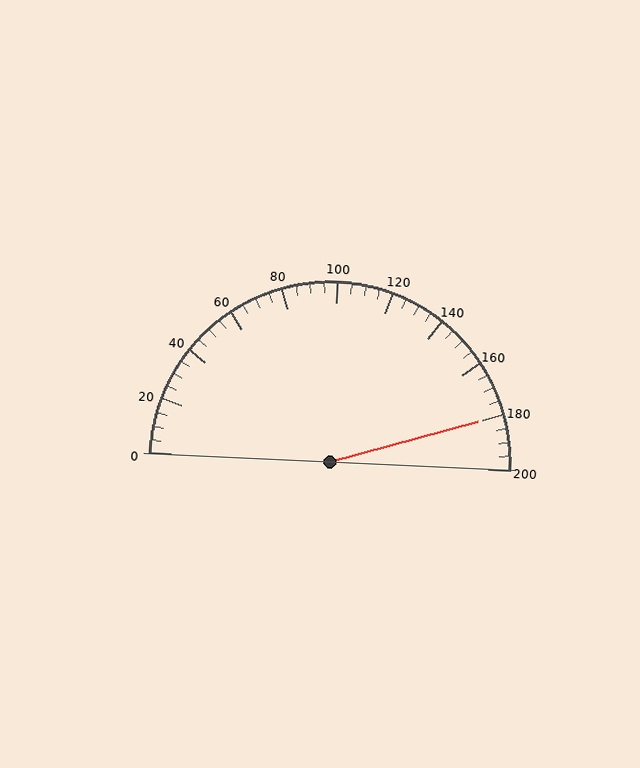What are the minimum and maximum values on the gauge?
The gauge ranges from 0 to 200.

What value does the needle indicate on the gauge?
The needle indicates approximately 180.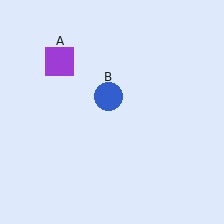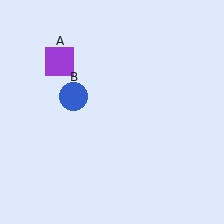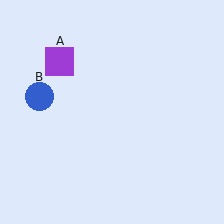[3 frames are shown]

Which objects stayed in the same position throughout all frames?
Purple square (object A) remained stationary.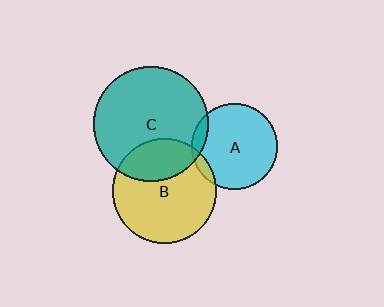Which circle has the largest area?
Circle C (teal).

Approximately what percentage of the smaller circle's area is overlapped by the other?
Approximately 10%.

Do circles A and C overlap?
Yes.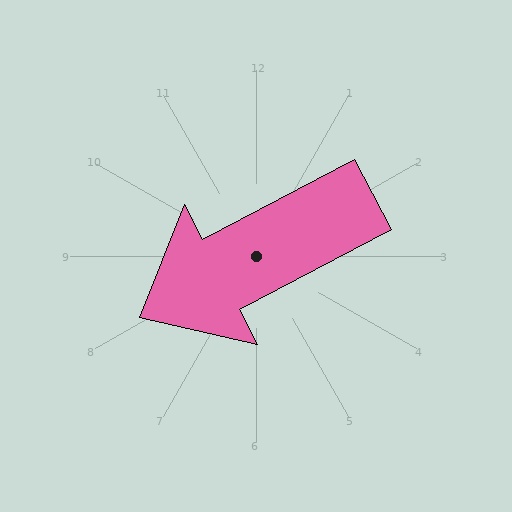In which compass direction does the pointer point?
Southwest.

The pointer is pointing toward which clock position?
Roughly 8 o'clock.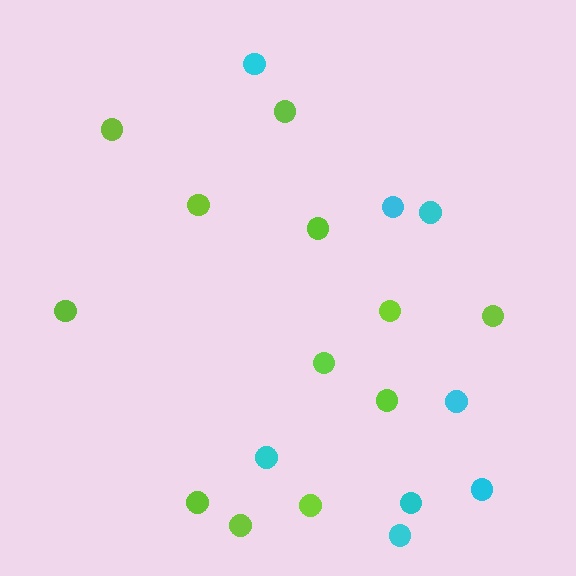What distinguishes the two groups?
There are 2 groups: one group of cyan circles (8) and one group of lime circles (12).